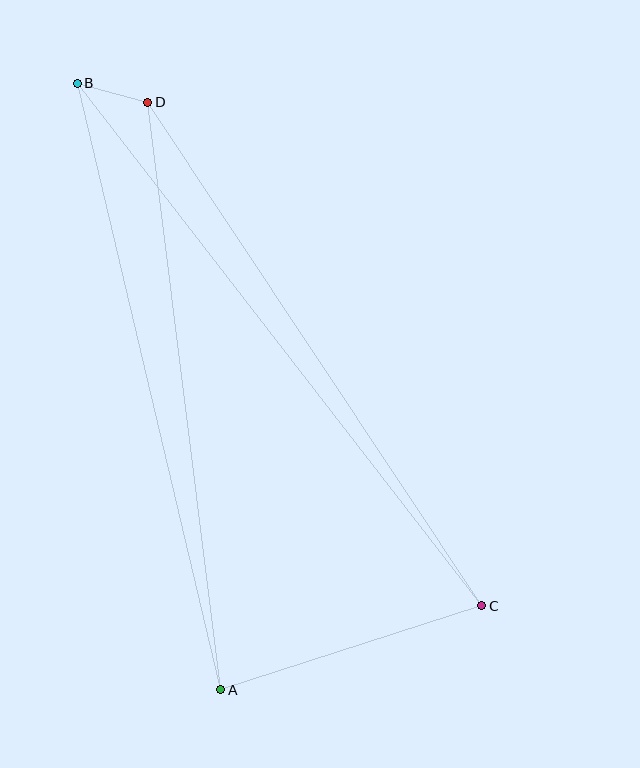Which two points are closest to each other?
Points B and D are closest to each other.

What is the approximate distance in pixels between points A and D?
The distance between A and D is approximately 592 pixels.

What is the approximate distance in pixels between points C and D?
The distance between C and D is approximately 604 pixels.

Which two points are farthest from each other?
Points B and C are farthest from each other.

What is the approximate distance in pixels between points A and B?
The distance between A and B is approximately 623 pixels.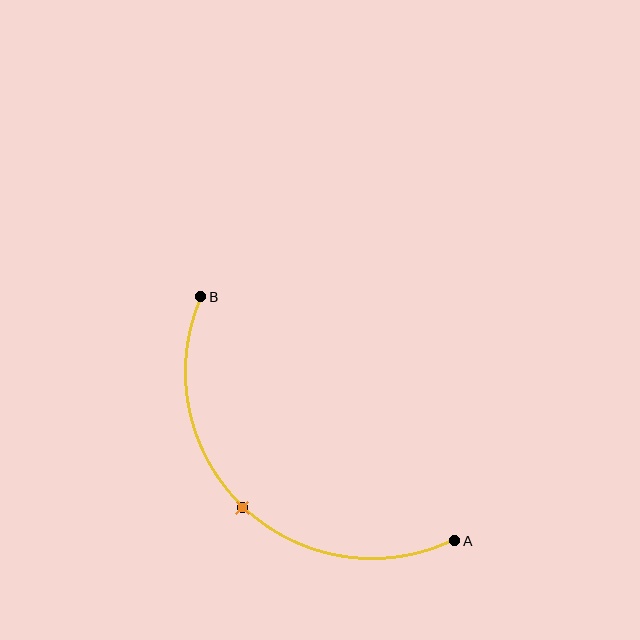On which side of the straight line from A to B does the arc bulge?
The arc bulges below and to the left of the straight line connecting A and B.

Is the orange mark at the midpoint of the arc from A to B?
Yes. The orange mark lies on the arc at equal arc-length from both A and B — it is the arc midpoint.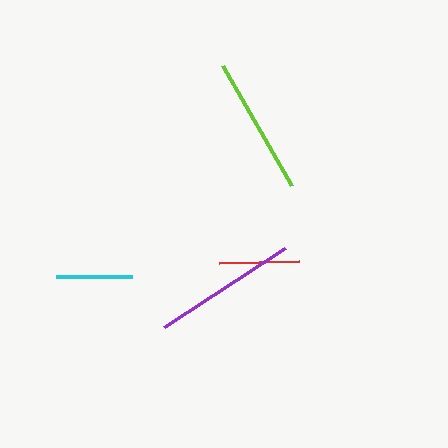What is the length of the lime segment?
The lime segment is approximately 139 pixels long.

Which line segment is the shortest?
The cyan line is the shortest at approximately 76 pixels.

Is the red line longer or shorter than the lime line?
The lime line is longer than the red line.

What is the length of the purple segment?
The purple segment is approximately 144 pixels long.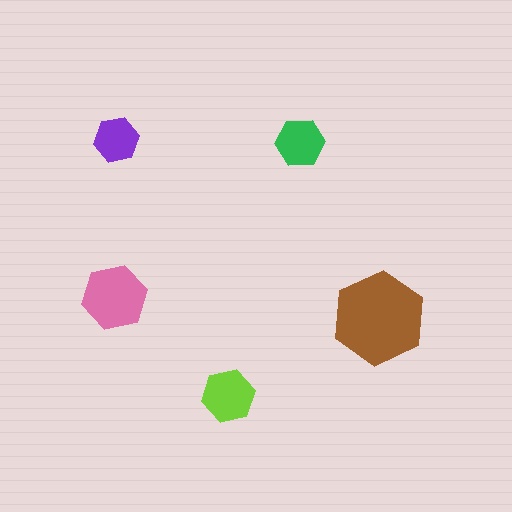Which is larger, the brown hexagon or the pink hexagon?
The brown one.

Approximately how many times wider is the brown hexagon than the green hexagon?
About 2 times wider.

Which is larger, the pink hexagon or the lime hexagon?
The pink one.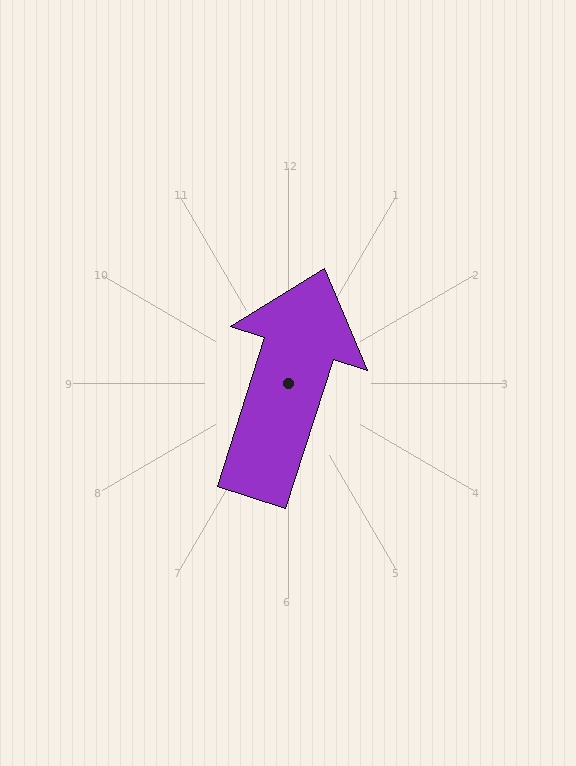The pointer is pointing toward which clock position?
Roughly 1 o'clock.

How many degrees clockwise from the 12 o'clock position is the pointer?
Approximately 18 degrees.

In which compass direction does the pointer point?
North.